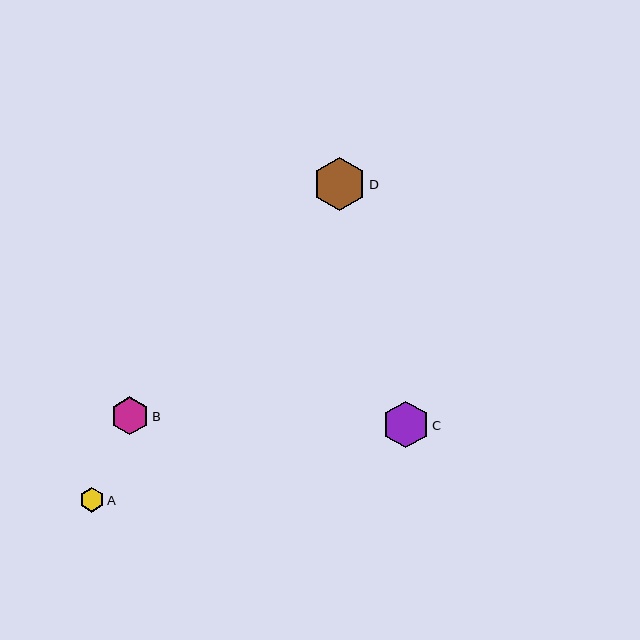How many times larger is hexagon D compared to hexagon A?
Hexagon D is approximately 2.2 times the size of hexagon A.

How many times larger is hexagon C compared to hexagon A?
Hexagon C is approximately 1.9 times the size of hexagon A.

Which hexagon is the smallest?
Hexagon A is the smallest with a size of approximately 24 pixels.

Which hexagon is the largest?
Hexagon D is the largest with a size of approximately 53 pixels.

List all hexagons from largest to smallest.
From largest to smallest: D, C, B, A.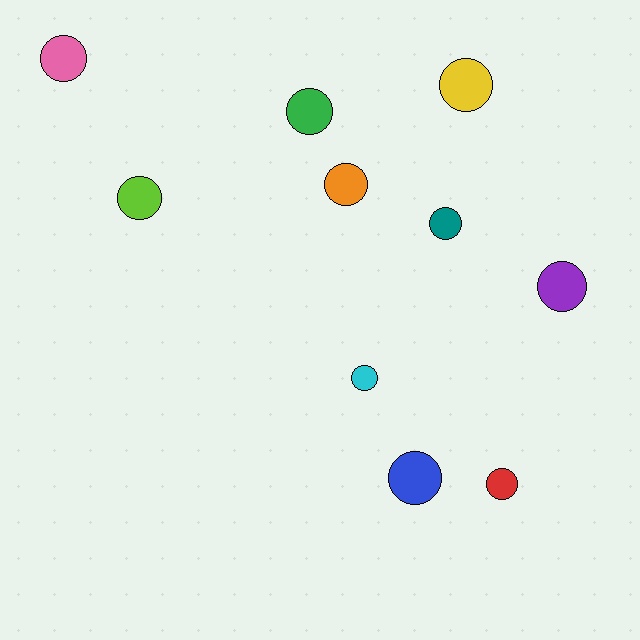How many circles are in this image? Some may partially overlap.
There are 10 circles.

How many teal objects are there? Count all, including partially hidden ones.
There is 1 teal object.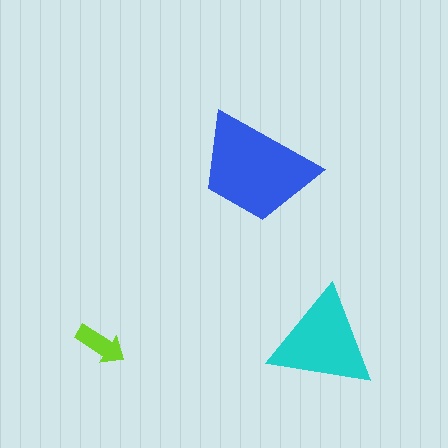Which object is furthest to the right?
The cyan triangle is rightmost.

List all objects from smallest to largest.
The lime arrow, the cyan triangle, the blue trapezoid.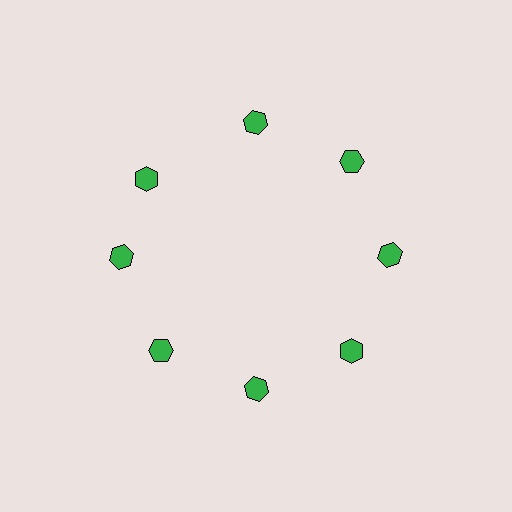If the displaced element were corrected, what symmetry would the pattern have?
It would have 8-fold rotational symmetry — the pattern would map onto itself every 45 degrees.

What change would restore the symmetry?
The symmetry would be restored by rotating it back into even spacing with its neighbors so that all 8 hexagons sit at equal angles and equal distance from the center.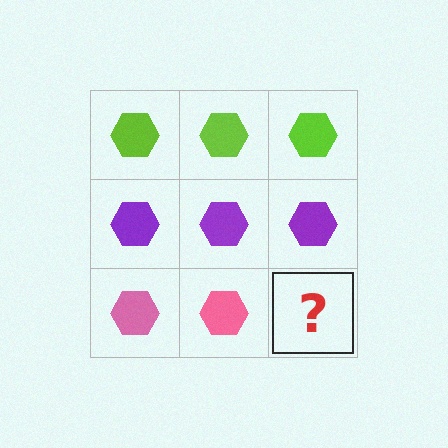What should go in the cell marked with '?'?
The missing cell should contain a pink hexagon.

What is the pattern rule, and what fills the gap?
The rule is that each row has a consistent color. The gap should be filled with a pink hexagon.